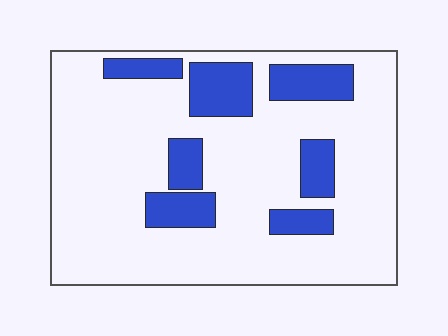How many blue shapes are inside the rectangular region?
7.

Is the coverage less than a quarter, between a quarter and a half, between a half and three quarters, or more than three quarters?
Less than a quarter.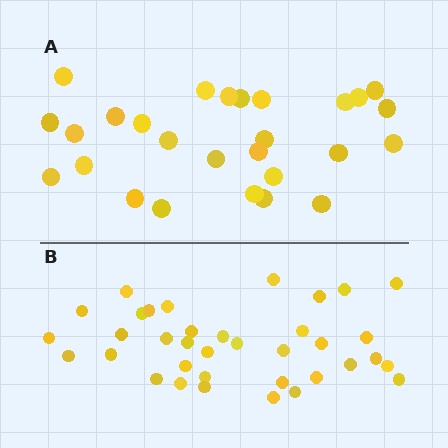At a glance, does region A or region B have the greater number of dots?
Region B (the bottom region) has more dots.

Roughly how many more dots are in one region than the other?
Region B has roughly 8 or so more dots than region A.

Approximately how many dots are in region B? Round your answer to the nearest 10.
About 40 dots. (The exact count is 36, which rounds to 40.)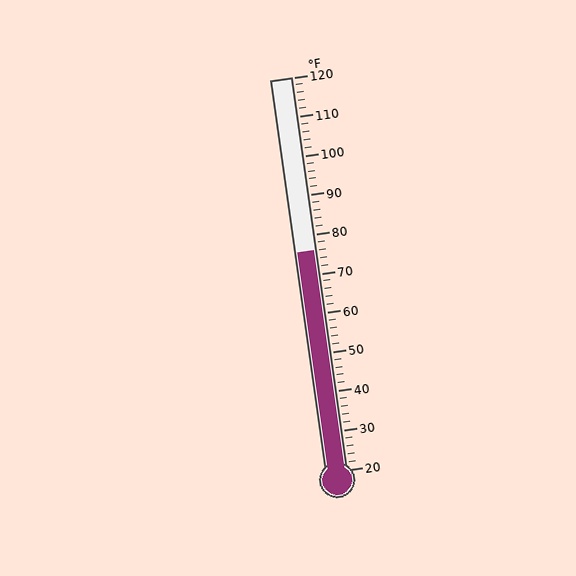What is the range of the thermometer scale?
The thermometer scale ranges from 20°F to 120°F.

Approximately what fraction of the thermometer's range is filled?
The thermometer is filled to approximately 55% of its range.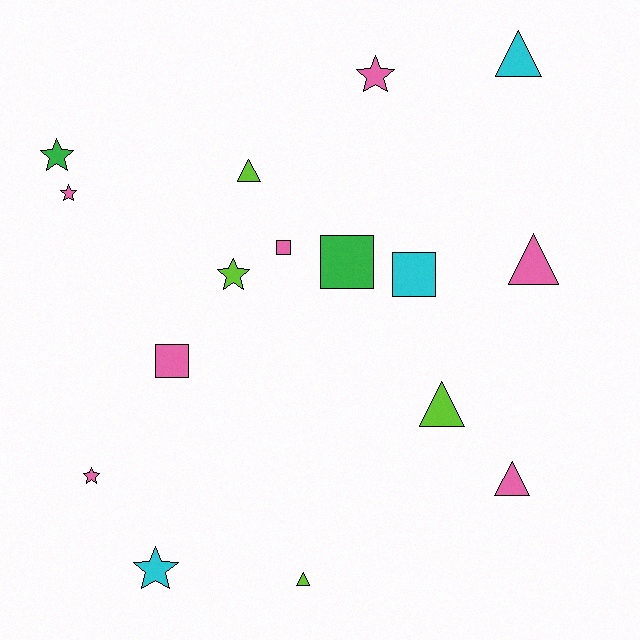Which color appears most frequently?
Pink, with 7 objects.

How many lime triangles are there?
There are 3 lime triangles.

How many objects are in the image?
There are 16 objects.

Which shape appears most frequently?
Triangle, with 6 objects.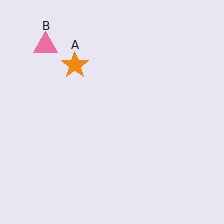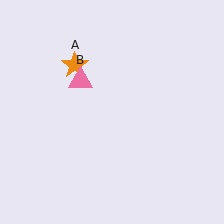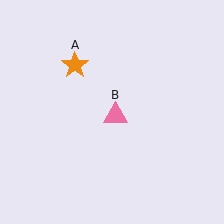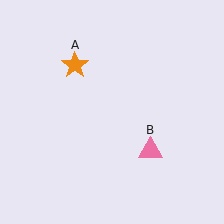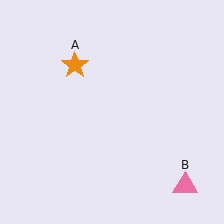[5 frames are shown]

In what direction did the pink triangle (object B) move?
The pink triangle (object B) moved down and to the right.